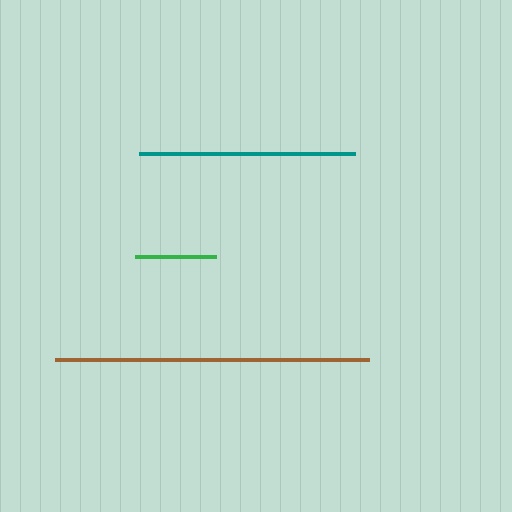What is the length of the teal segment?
The teal segment is approximately 216 pixels long.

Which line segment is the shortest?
The green line is the shortest at approximately 81 pixels.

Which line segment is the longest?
The brown line is the longest at approximately 314 pixels.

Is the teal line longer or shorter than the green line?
The teal line is longer than the green line.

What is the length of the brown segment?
The brown segment is approximately 314 pixels long.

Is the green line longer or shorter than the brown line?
The brown line is longer than the green line.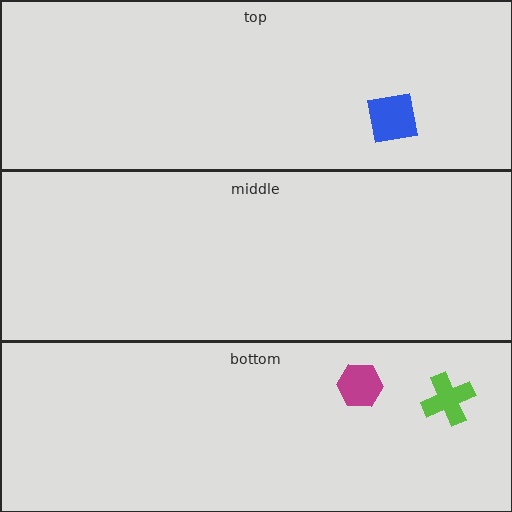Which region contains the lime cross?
The bottom region.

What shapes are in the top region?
The blue square.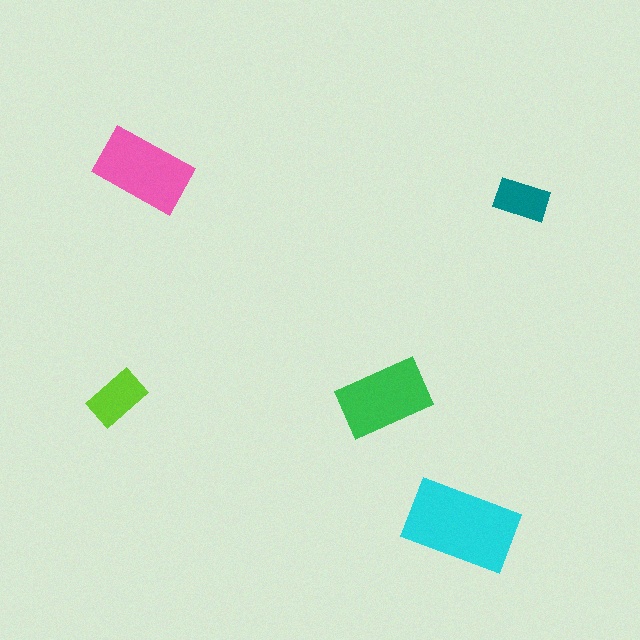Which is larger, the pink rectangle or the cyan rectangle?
The cyan one.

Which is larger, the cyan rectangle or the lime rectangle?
The cyan one.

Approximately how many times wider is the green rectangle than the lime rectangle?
About 1.5 times wider.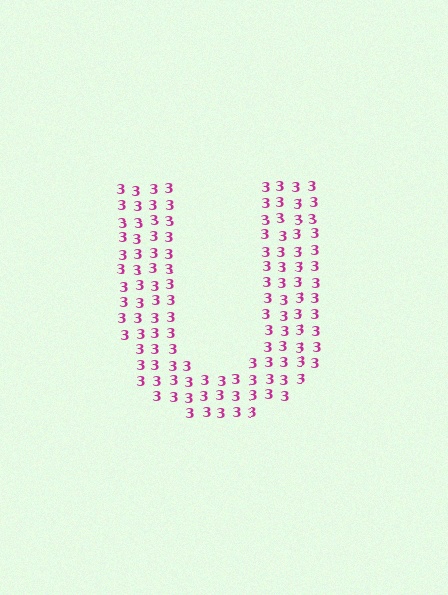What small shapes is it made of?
It is made of small digit 3's.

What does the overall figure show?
The overall figure shows the letter U.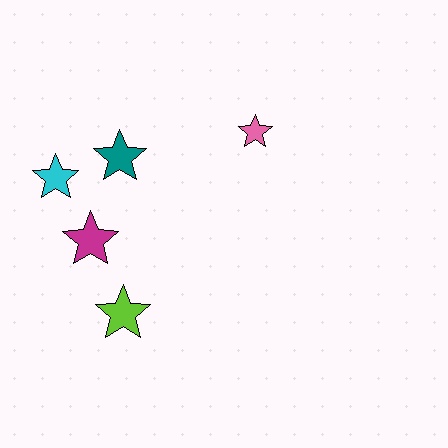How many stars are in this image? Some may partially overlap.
There are 5 stars.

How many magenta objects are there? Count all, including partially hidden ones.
There is 1 magenta object.